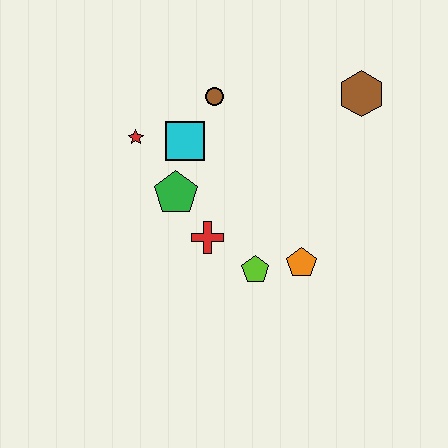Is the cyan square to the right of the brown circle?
No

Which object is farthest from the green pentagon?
The brown hexagon is farthest from the green pentagon.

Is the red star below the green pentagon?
No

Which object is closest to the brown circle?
The cyan square is closest to the brown circle.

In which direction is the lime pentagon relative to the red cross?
The lime pentagon is to the right of the red cross.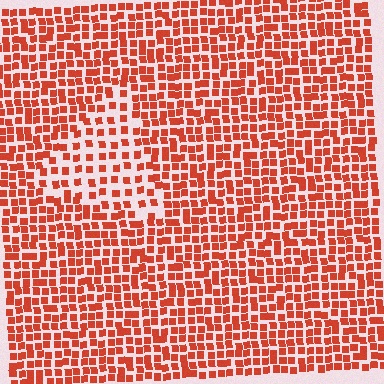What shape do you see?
I see a triangle.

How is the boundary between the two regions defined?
The boundary is defined by a change in element density (approximately 1.8x ratio). All elements are the same color, size, and shape.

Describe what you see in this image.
The image contains small red elements arranged at two different densities. A triangle-shaped region is visible where the elements are less densely packed than the surrounding area.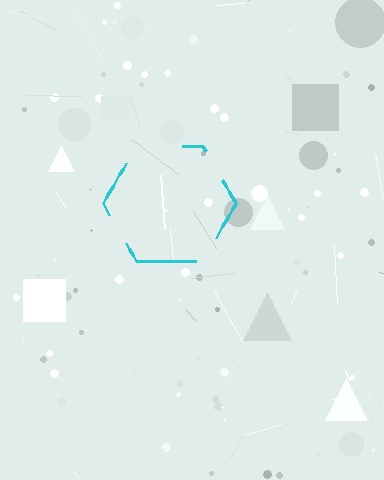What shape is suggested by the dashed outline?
The dashed outline suggests a hexagon.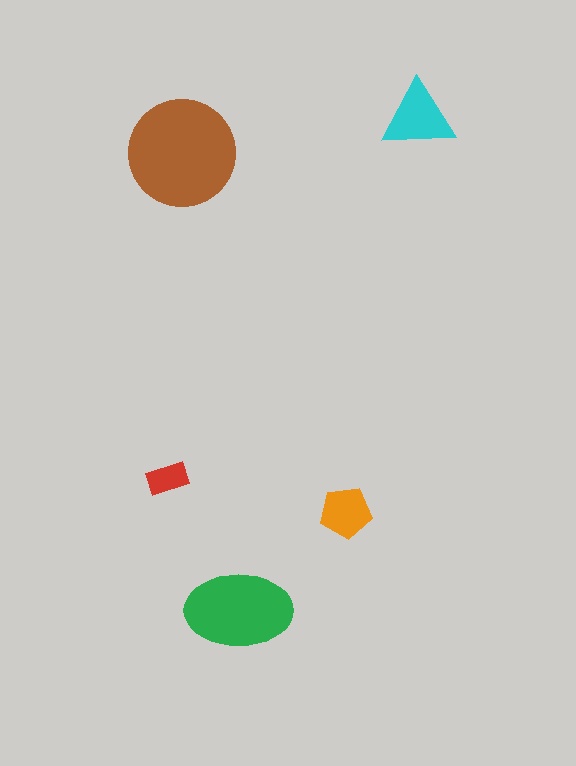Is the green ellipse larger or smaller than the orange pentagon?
Larger.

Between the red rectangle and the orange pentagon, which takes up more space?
The orange pentagon.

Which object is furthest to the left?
The red rectangle is leftmost.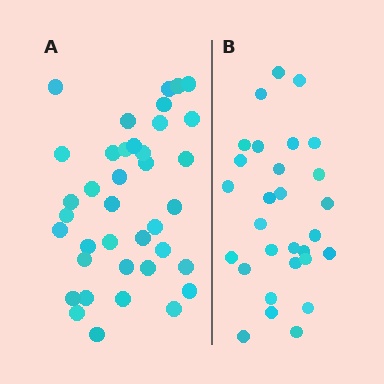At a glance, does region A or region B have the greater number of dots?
Region A (the left region) has more dots.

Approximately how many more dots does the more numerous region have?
Region A has roughly 8 or so more dots than region B.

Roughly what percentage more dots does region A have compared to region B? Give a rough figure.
About 30% more.